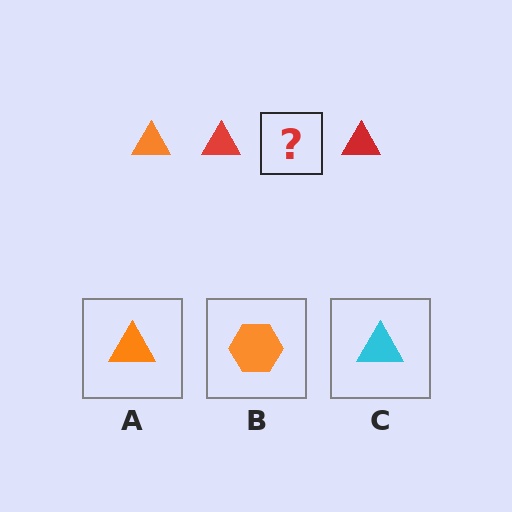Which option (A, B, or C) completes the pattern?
A.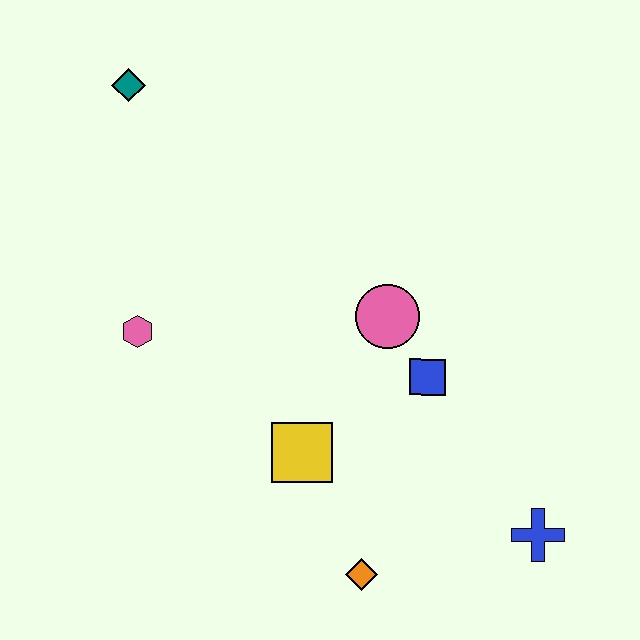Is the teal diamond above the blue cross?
Yes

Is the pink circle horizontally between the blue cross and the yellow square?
Yes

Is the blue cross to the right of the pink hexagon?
Yes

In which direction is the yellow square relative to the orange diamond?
The yellow square is above the orange diamond.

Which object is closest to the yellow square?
The orange diamond is closest to the yellow square.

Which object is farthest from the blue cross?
The teal diamond is farthest from the blue cross.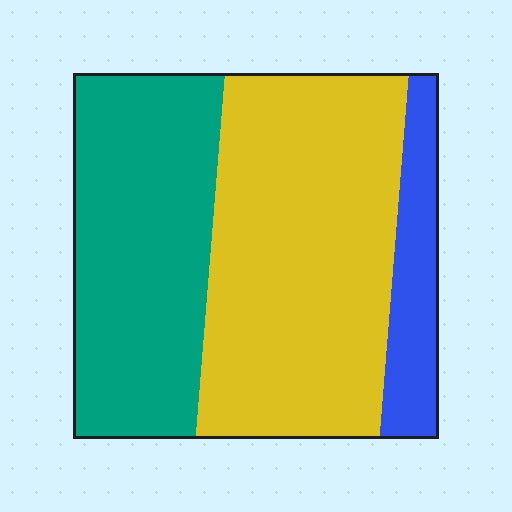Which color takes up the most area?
Yellow, at roughly 50%.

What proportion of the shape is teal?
Teal takes up about three eighths (3/8) of the shape.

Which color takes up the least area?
Blue, at roughly 10%.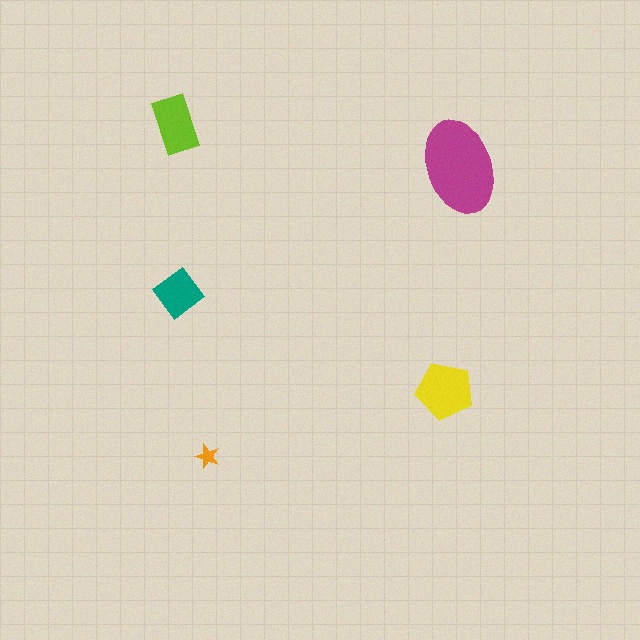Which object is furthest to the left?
The lime rectangle is leftmost.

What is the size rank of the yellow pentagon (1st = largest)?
2nd.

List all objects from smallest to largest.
The orange star, the teal diamond, the lime rectangle, the yellow pentagon, the magenta ellipse.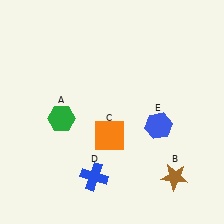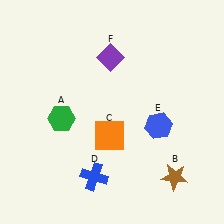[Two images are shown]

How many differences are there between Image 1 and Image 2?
There is 1 difference between the two images.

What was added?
A purple diamond (F) was added in Image 2.